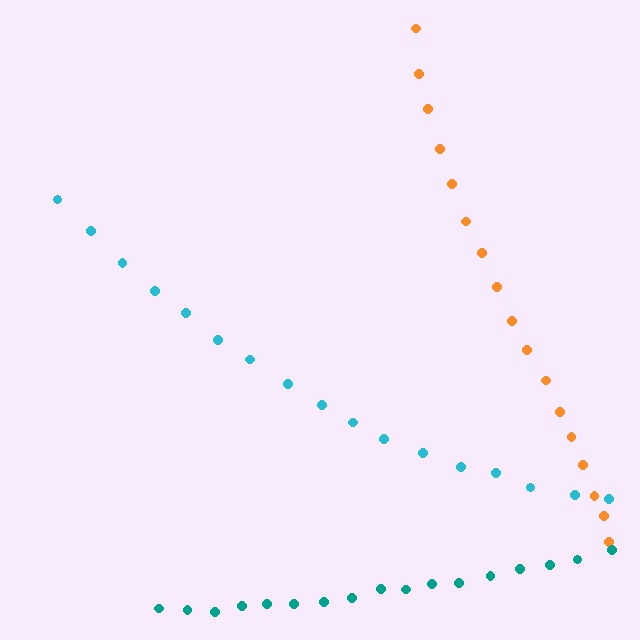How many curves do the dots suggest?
There are 3 distinct paths.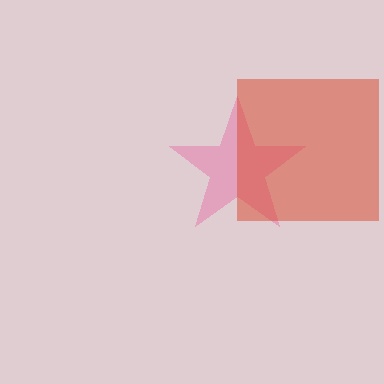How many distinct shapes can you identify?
There are 2 distinct shapes: a pink star, a red square.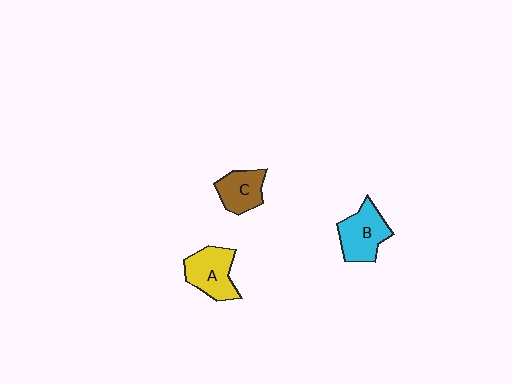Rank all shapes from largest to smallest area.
From largest to smallest: B (cyan), A (yellow), C (brown).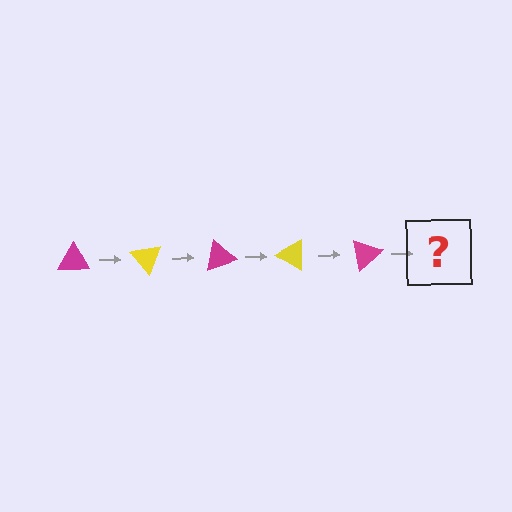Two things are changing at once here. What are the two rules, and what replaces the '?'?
The two rules are that it rotates 50 degrees each step and the color cycles through magenta and yellow. The '?' should be a yellow triangle, rotated 250 degrees from the start.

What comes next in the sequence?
The next element should be a yellow triangle, rotated 250 degrees from the start.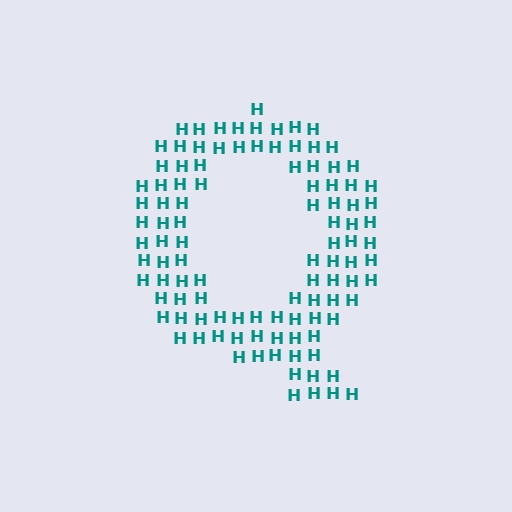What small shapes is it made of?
It is made of small letter H's.